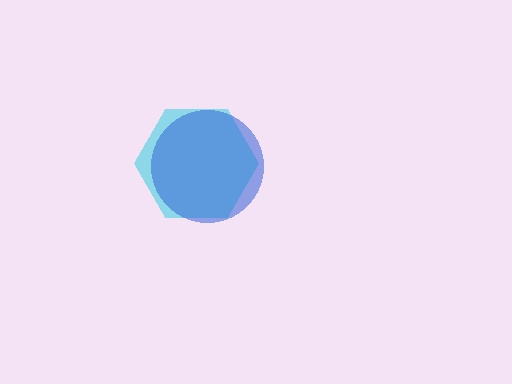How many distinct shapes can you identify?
There are 2 distinct shapes: a cyan hexagon, a blue circle.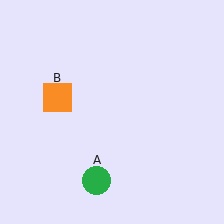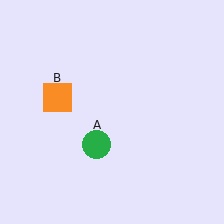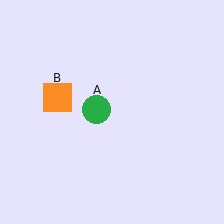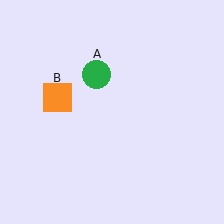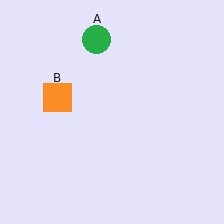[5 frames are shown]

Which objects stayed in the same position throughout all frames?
Orange square (object B) remained stationary.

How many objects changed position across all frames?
1 object changed position: green circle (object A).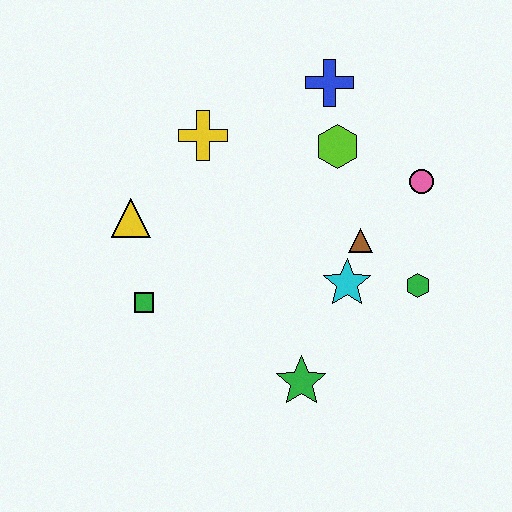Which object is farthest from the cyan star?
The yellow triangle is farthest from the cyan star.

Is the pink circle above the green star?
Yes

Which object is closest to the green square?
The yellow triangle is closest to the green square.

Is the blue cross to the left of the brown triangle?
Yes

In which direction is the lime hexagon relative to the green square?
The lime hexagon is to the right of the green square.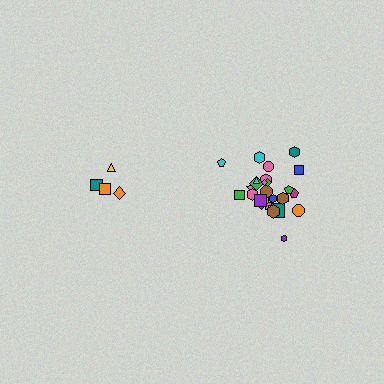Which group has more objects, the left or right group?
The right group.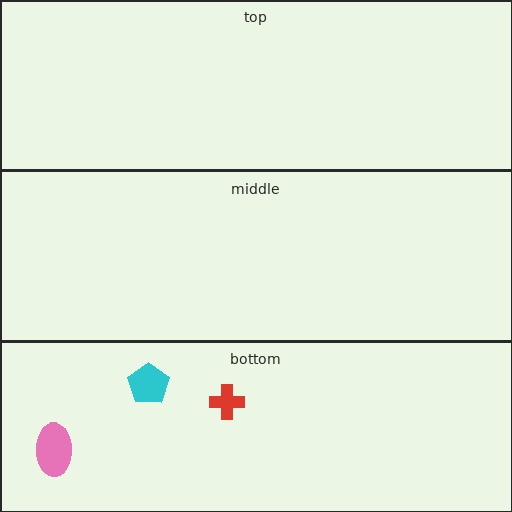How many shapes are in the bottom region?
3.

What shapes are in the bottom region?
The red cross, the pink ellipse, the cyan pentagon.